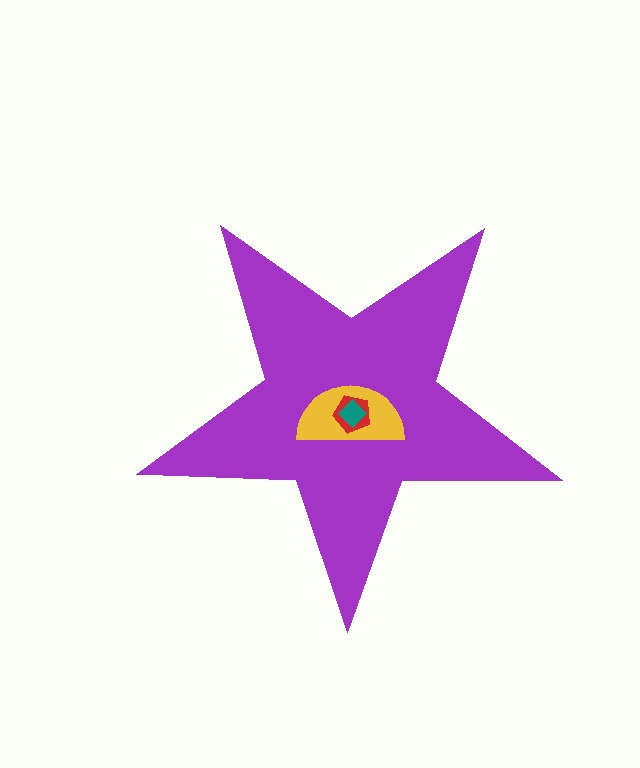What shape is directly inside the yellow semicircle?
The red pentagon.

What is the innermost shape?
The teal diamond.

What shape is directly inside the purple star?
The yellow semicircle.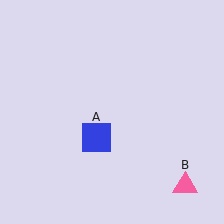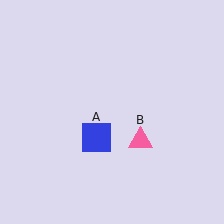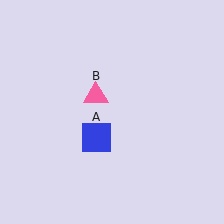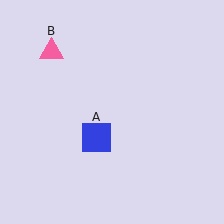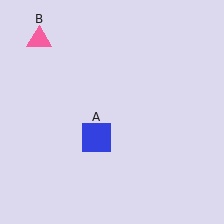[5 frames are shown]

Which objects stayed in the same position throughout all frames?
Blue square (object A) remained stationary.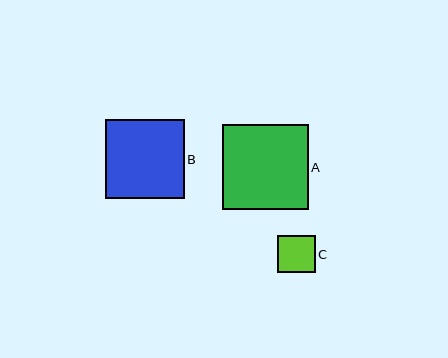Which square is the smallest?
Square C is the smallest with a size of approximately 37 pixels.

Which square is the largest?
Square A is the largest with a size of approximately 85 pixels.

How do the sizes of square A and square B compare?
Square A and square B are approximately the same size.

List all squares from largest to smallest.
From largest to smallest: A, B, C.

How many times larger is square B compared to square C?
Square B is approximately 2.1 times the size of square C.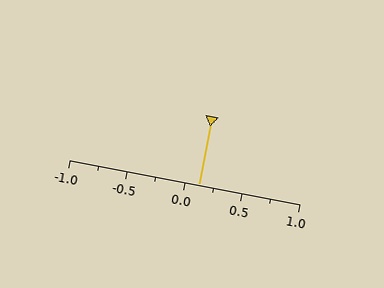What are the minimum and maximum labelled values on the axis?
The axis runs from -1.0 to 1.0.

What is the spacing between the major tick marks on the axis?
The major ticks are spaced 0.5 apart.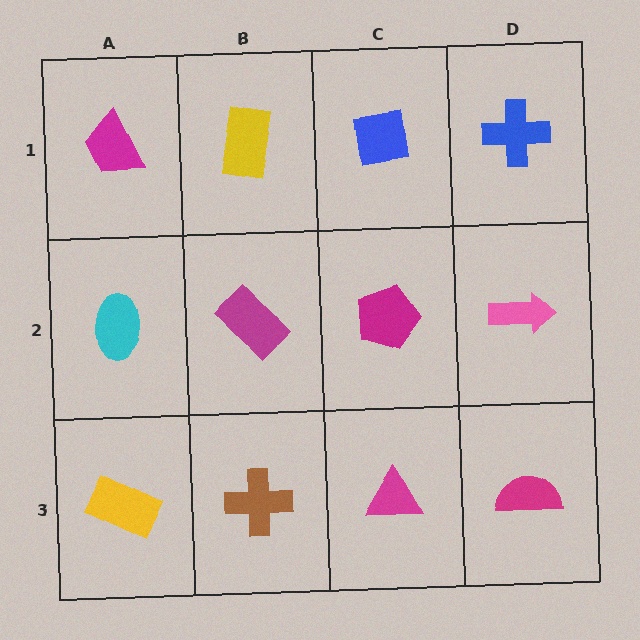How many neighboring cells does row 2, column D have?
3.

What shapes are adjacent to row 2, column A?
A magenta trapezoid (row 1, column A), a yellow rectangle (row 3, column A), a magenta rectangle (row 2, column B).